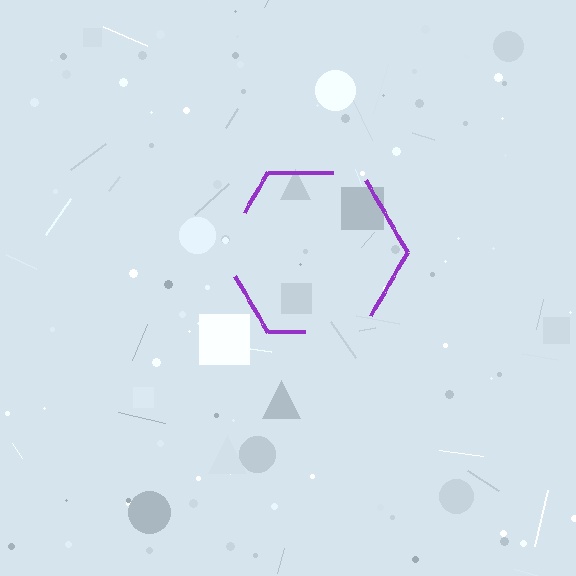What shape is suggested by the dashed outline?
The dashed outline suggests a hexagon.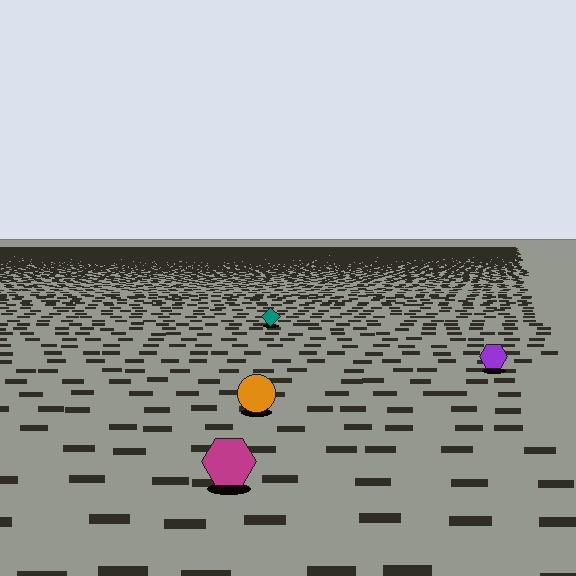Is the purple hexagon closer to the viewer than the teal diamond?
Yes. The purple hexagon is closer — you can tell from the texture gradient: the ground texture is coarser near it.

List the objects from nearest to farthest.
From nearest to farthest: the magenta hexagon, the orange circle, the purple hexagon, the teal diamond.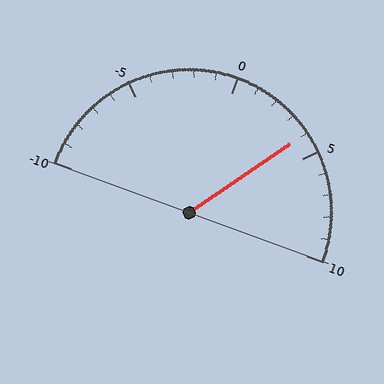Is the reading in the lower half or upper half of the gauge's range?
The reading is in the upper half of the range (-10 to 10).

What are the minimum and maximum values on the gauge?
The gauge ranges from -10 to 10.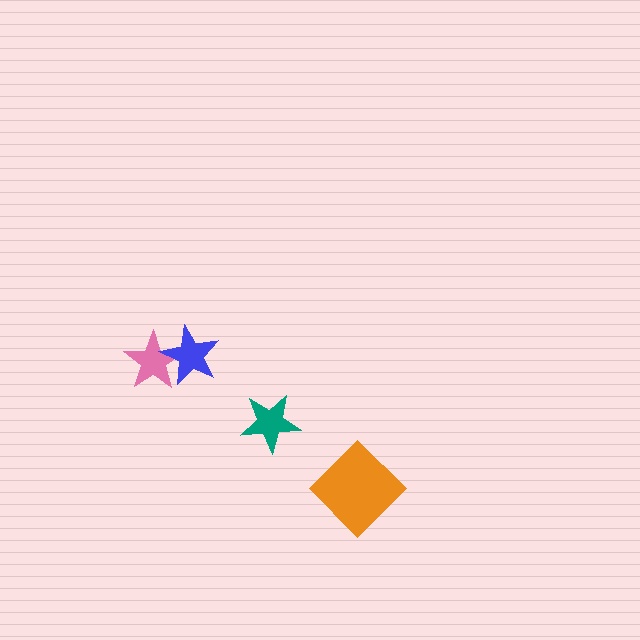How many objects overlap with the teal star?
0 objects overlap with the teal star.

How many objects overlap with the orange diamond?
0 objects overlap with the orange diamond.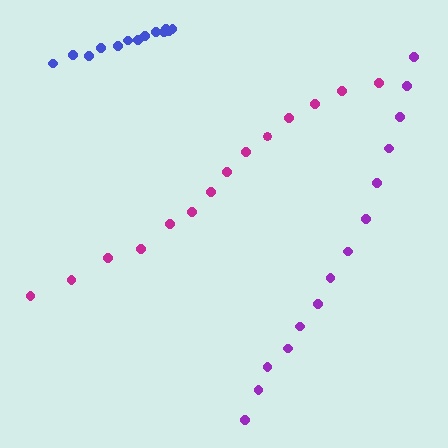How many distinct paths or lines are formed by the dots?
There are 3 distinct paths.